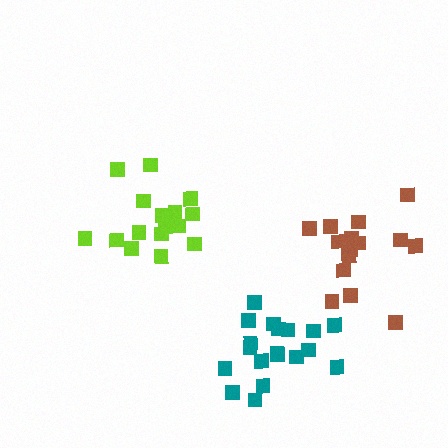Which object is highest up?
The lime cluster is topmost.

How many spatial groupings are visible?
There are 3 spatial groupings.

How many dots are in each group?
Group 1: 19 dots, Group 2: 16 dots, Group 3: 15 dots (50 total).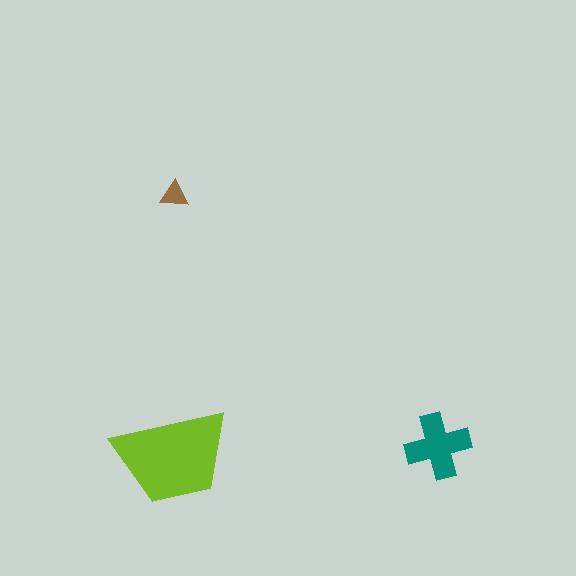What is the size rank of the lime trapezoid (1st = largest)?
1st.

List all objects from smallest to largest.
The brown triangle, the teal cross, the lime trapezoid.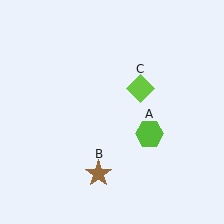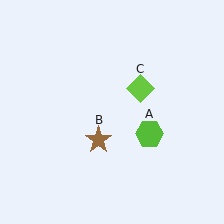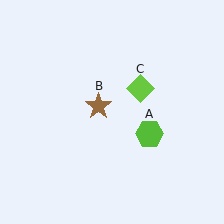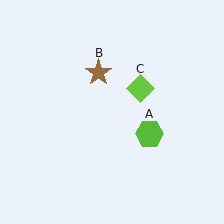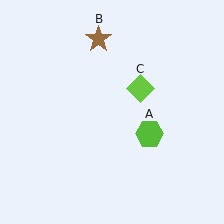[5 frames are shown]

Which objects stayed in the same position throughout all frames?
Lime hexagon (object A) and lime diamond (object C) remained stationary.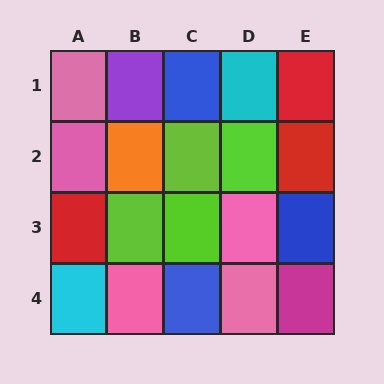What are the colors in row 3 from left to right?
Red, lime, lime, pink, blue.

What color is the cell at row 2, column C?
Lime.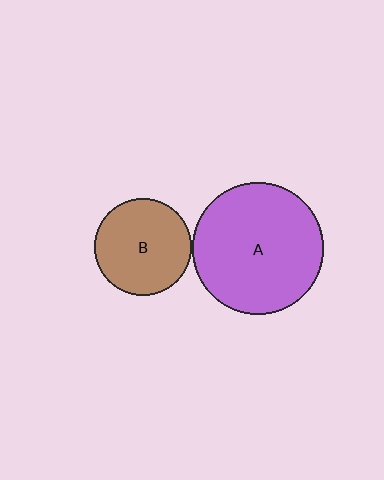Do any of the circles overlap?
No, none of the circles overlap.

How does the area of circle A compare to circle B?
Approximately 1.8 times.